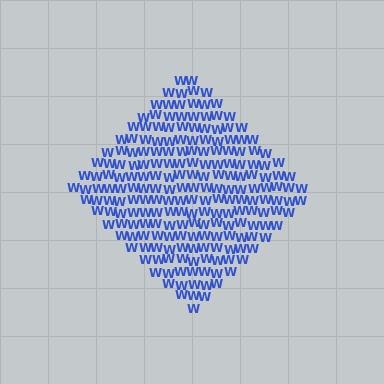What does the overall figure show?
The overall figure shows a diamond.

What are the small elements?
The small elements are letter W's.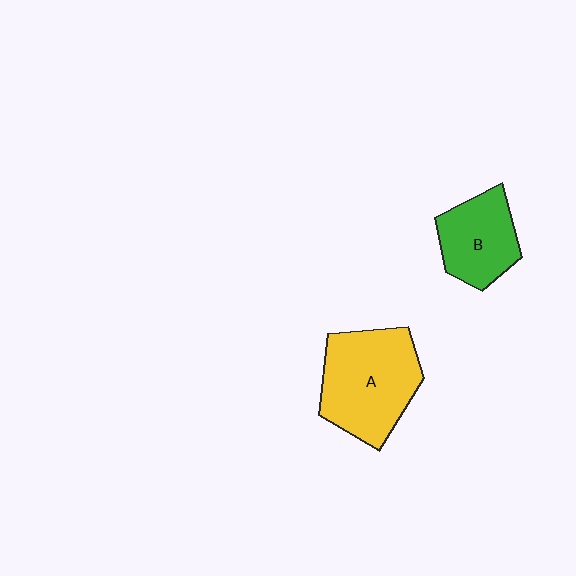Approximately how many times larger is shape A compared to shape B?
Approximately 1.5 times.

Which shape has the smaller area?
Shape B (green).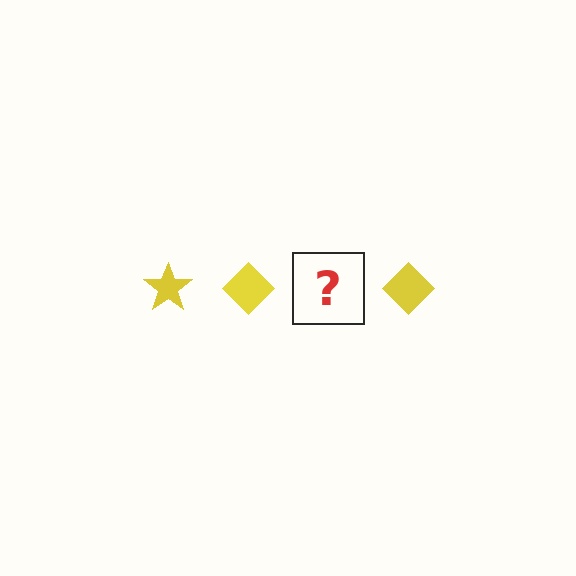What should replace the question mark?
The question mark should be replaced with a yellow star.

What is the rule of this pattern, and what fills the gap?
The rule is that the pattern cycles through star, diamond shapes in yellow. The gap should be filled with a yellow star.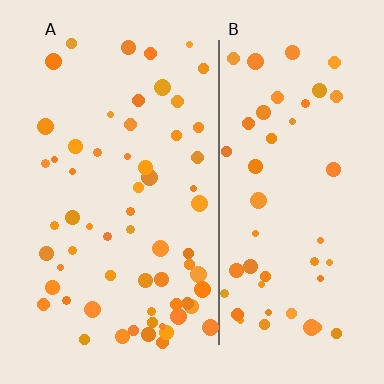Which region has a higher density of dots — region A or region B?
A (the left).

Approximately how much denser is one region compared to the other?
Approximately 1.3× — region A over region B.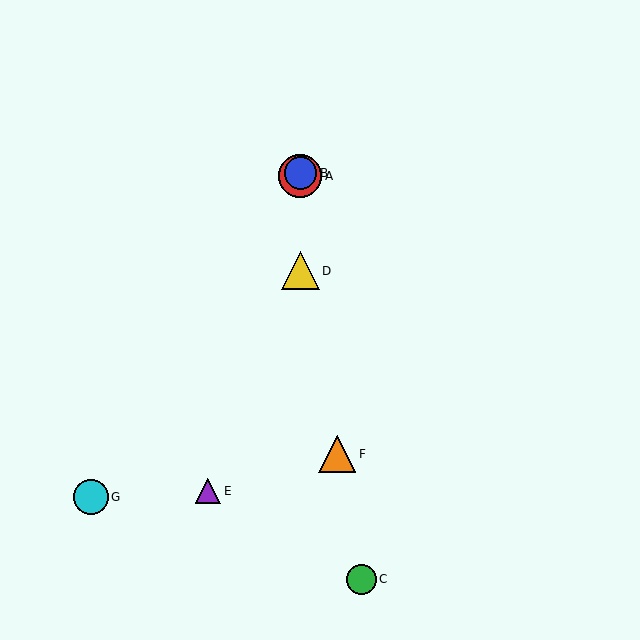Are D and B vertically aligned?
Yes, both are at x≈300.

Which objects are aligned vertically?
Objects A, B, D are aligned vertically.